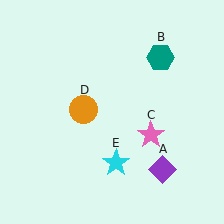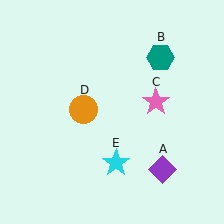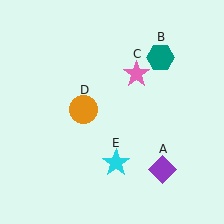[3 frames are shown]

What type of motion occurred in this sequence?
The pink star (object C) rotated counterclockwise around the center of the scene.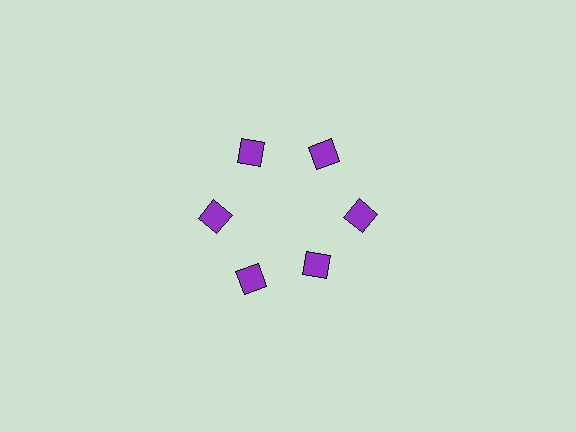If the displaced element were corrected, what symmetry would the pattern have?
It would have 6-fold rotational symmetry — the pattern would map onto itself every 60 degrees.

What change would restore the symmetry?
The symmetry would be restored by moving it outward, back onto the ring so that all 6 squares sit at equal angles and equal distance from the center.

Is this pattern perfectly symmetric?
No. The 6 purple squares are arranged in a ring, but one element near the 5 o'clock position is pulled inward toward the center, breaking the 6-fold rotational symmetry.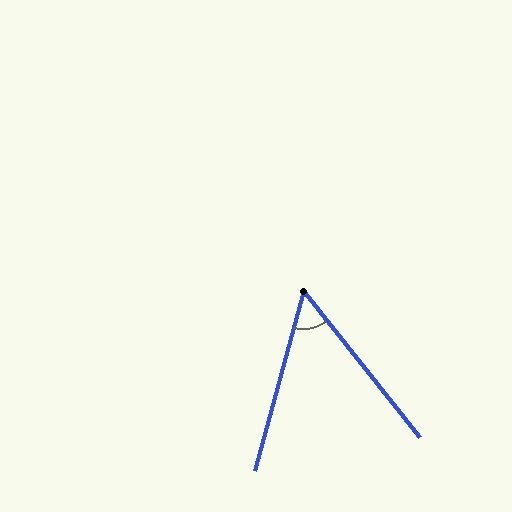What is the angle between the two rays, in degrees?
Approximately 53 degrees.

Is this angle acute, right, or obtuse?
It is acute.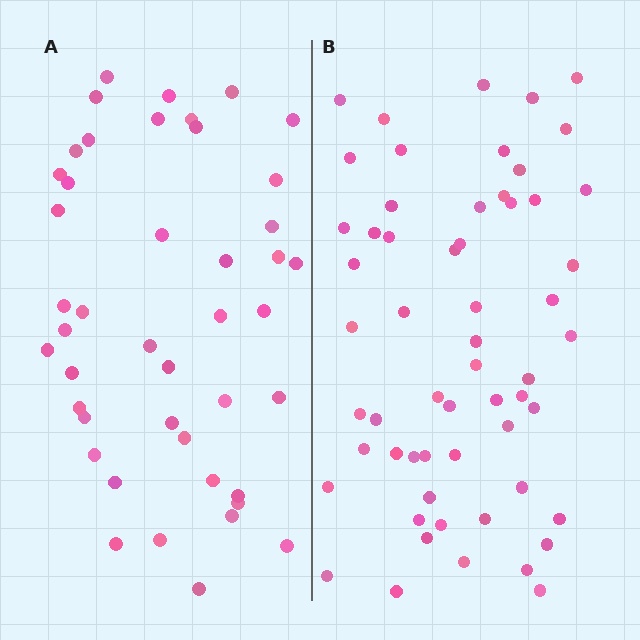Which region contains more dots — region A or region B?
Region B (the right region) has more dots.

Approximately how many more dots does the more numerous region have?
Region B has approximately 15 more dots than region A.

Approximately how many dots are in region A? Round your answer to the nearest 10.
About 40 dots. (The exact count is 44, which rounds to 40.)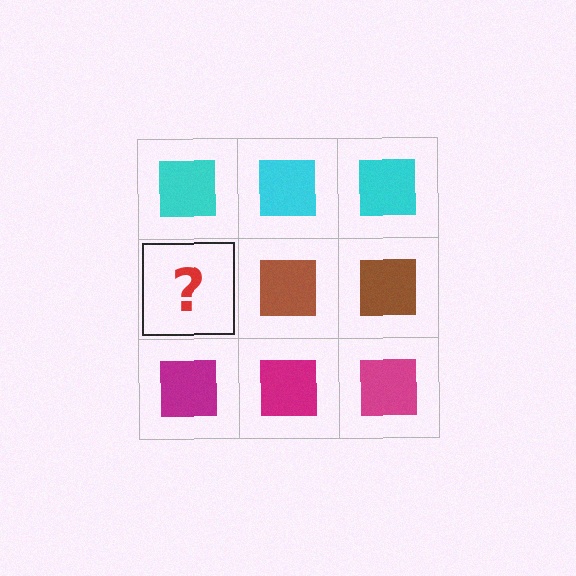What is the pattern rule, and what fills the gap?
The rule is that each row has a consistent color. The gap should be filled with a brown square.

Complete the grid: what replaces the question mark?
The question mark should be replaced with a brown square.